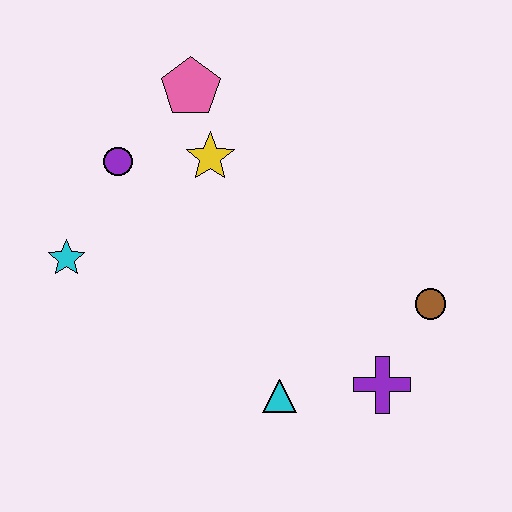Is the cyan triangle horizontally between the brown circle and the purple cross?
No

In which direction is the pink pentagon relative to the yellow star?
The pink pentagon is above the yellow star.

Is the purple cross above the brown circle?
No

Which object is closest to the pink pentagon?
The yellow star is closest to the pink pentagon.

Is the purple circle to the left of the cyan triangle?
Yes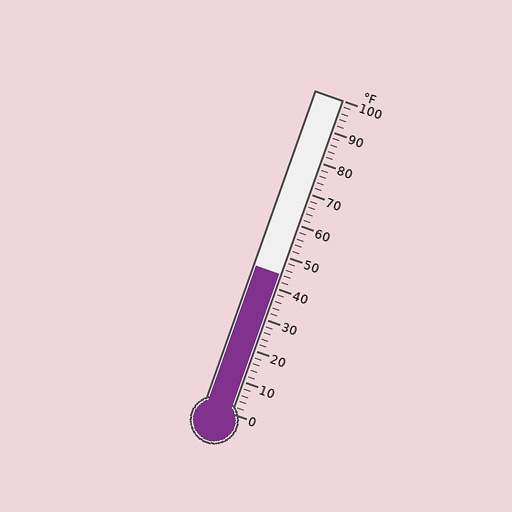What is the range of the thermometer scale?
The thermometer scale ranges from 0°F to 100°F.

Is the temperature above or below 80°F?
The temperature is below 80°F.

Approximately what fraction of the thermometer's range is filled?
The thermometer is filled to approximately 45% of its range.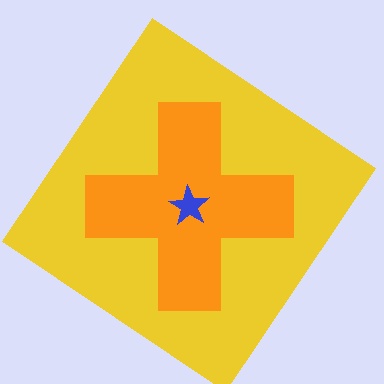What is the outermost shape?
The yellow diamond.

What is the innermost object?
The blue star.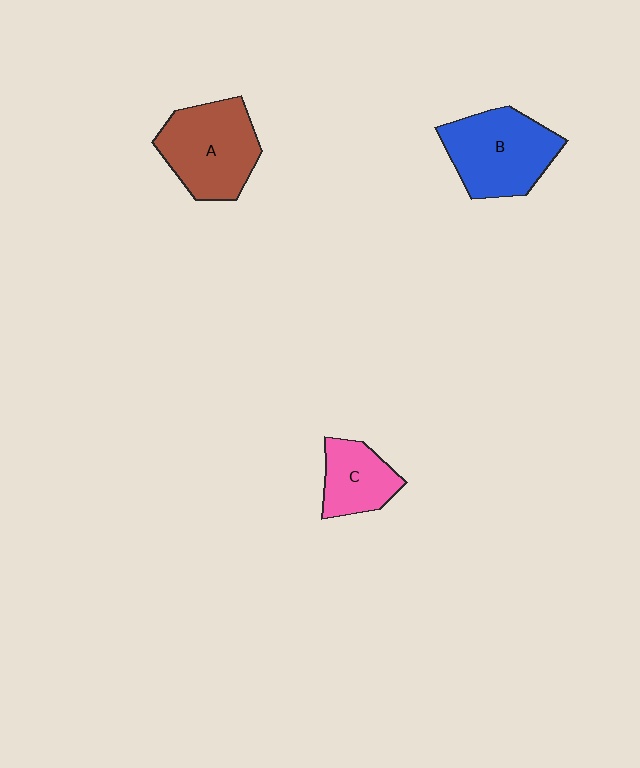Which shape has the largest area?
Shape B (blue).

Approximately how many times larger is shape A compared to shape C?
Approximately 1.7 times.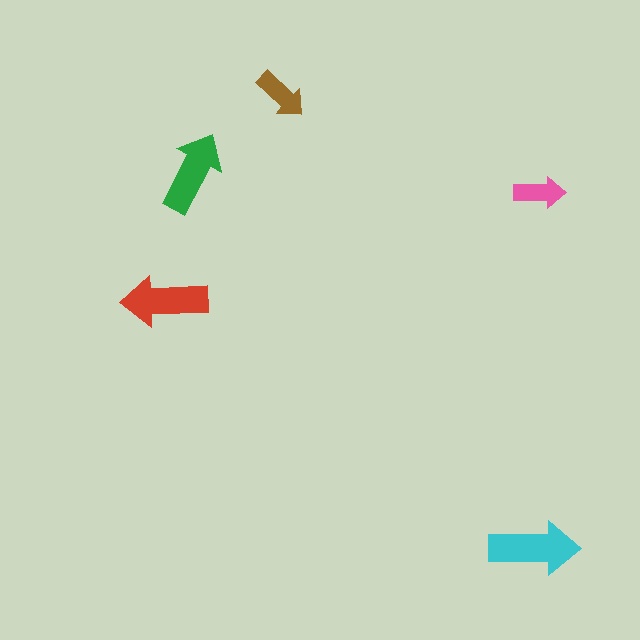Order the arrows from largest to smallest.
the cyan one, the red one, the green one, the brown one, the pink one.